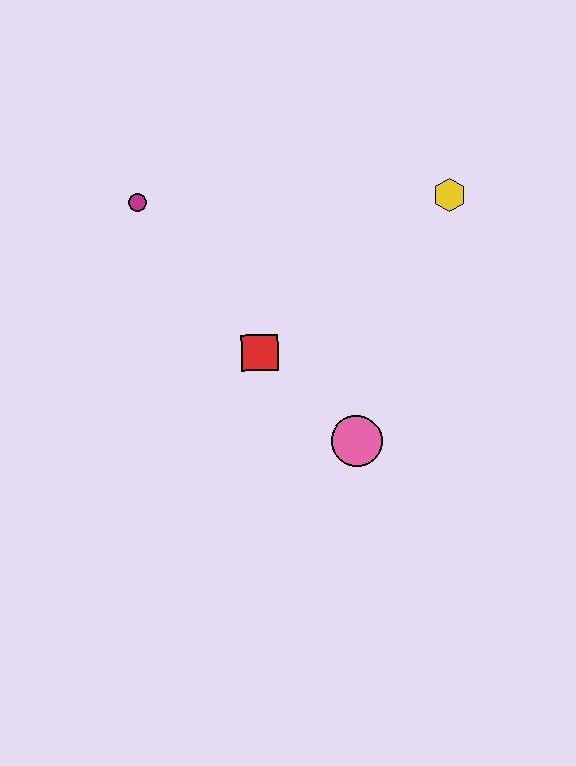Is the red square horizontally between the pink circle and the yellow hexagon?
No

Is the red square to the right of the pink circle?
No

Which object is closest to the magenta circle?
The red square is closest to the magenta circle.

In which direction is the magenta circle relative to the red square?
The magenta circle is above the red square.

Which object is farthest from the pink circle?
The magenta circle is farthest from the pink circle.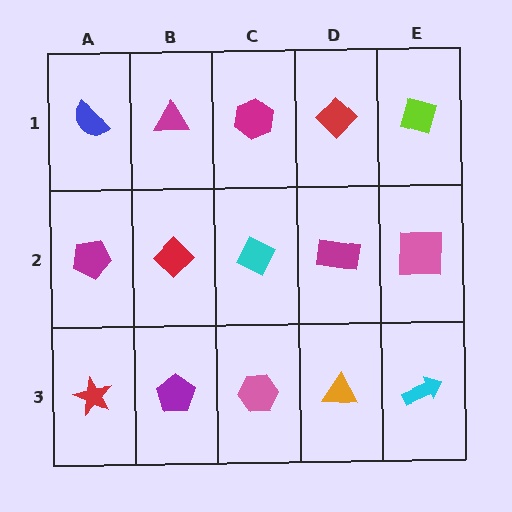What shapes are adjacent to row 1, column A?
A magenta pentagon (row 2, column A), a magenta triangle (row 1, column B).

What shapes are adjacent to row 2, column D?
A red diamond (row 1, column D), an orange triangle (row 3, column D), a cyan diamond (row 2, column C), a pink square (row 2, column E).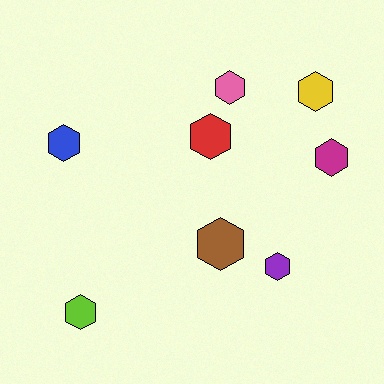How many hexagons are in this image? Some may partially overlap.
There are 8 hexagons.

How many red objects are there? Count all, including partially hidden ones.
There is 1 red object.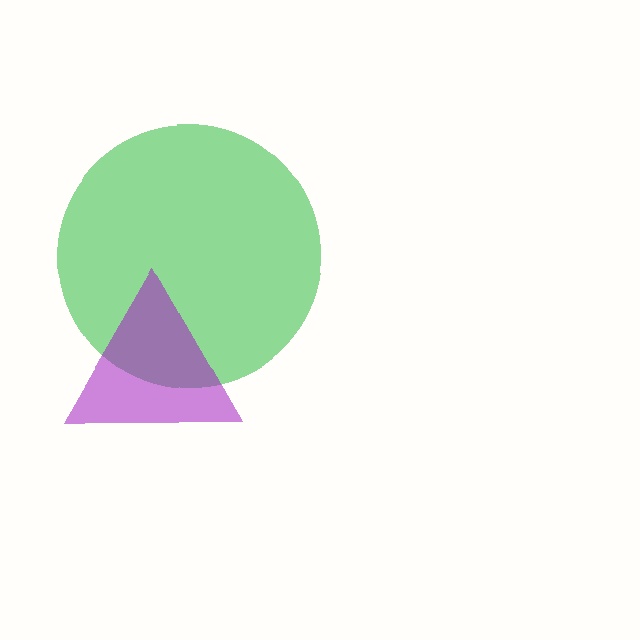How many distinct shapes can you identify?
There are 2 distinct shapes: a green circle, a purple triangle.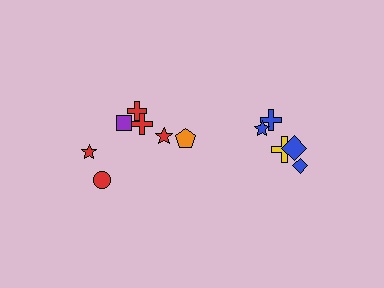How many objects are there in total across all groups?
There are 12 objects.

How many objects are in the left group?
There are 7 objects.